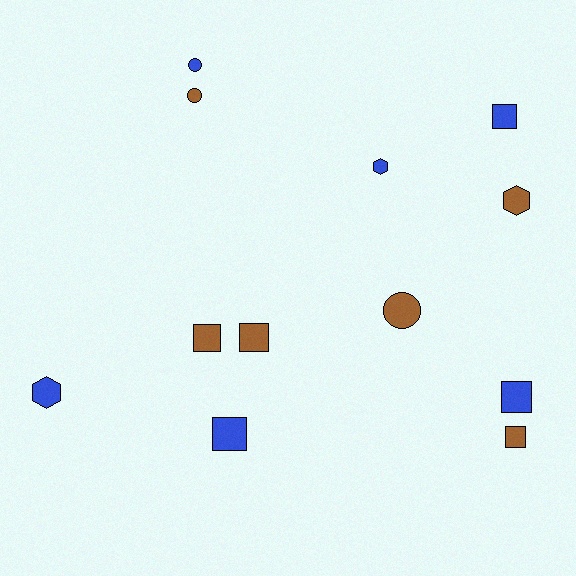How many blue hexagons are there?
There are 2 blue hexagons.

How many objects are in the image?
There are 12 objects.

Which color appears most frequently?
Brown, with 6 objects.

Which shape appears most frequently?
Square, with 6 objects.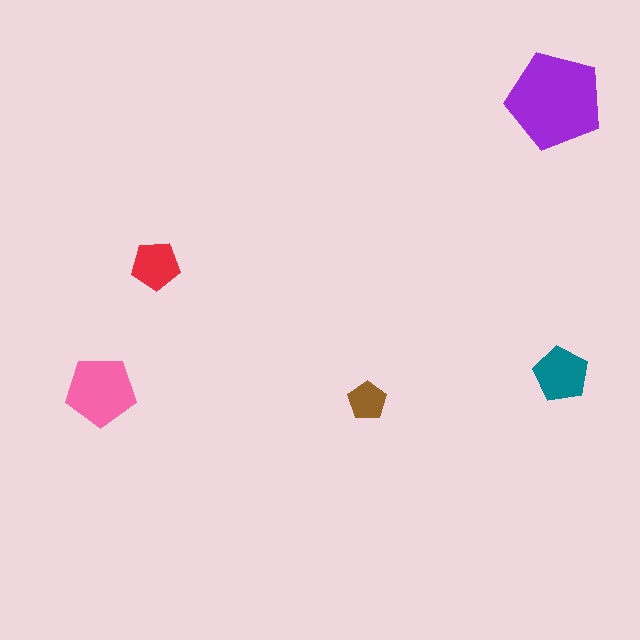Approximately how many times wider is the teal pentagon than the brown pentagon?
About 1.5 times wider.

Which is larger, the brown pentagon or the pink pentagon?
The pink one.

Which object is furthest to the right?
The teal pentagon is rightmost.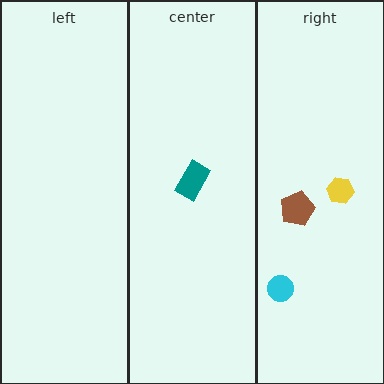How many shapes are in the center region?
1.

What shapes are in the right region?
The yellow hexagon, the brown pentagon, the cyan circle.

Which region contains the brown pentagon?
The right region.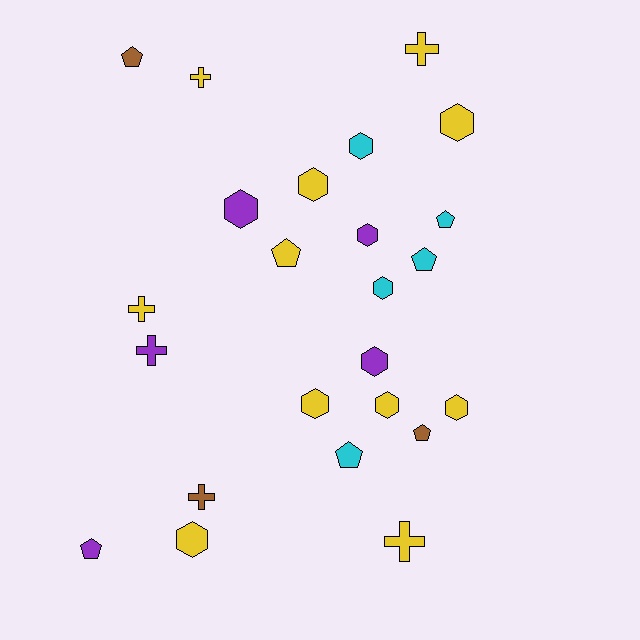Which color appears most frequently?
Yellow, with 11 objects.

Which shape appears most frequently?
Hexagon, with 11 objects.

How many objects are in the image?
There are 24 objects.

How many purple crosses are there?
There is 1 purple cross.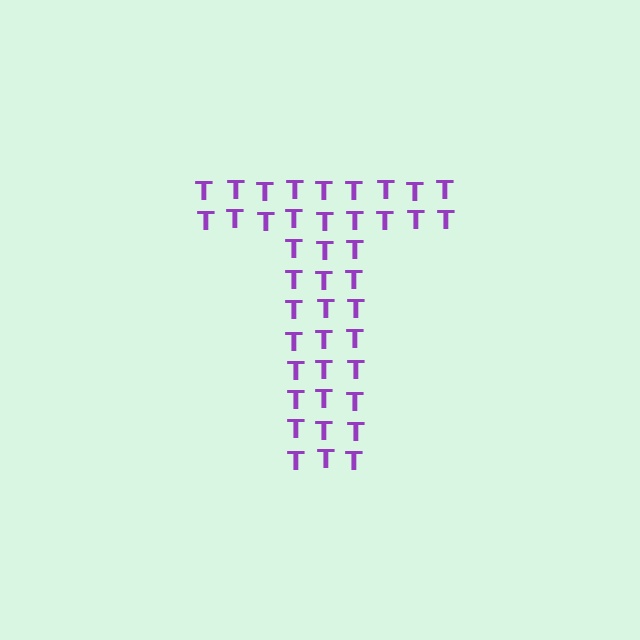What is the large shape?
The large shape is the letter T.